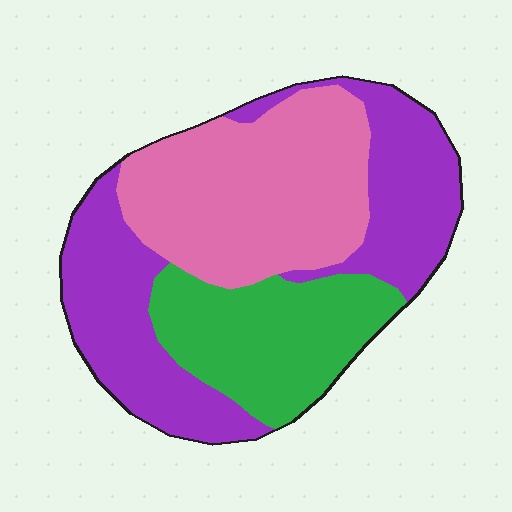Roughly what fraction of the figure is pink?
Pink covers around 35% of the figure.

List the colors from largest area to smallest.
From largest to smallest: purple, pink, green.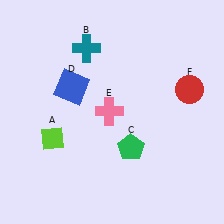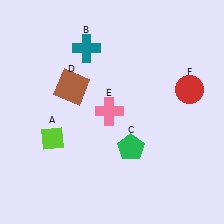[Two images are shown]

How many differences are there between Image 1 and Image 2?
There is 1 difference between the two images.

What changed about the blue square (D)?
In Image 1, D is blue. In Image 2, it changed to brown.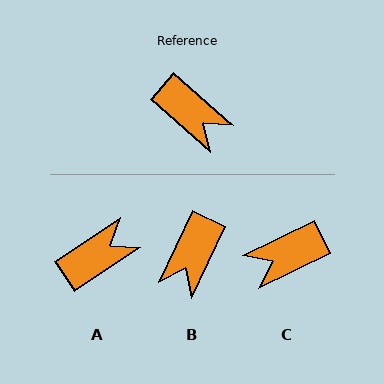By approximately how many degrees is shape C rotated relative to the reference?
Approximately 112 degrees clockwise.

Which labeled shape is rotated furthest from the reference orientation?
C, about 112 degrees away.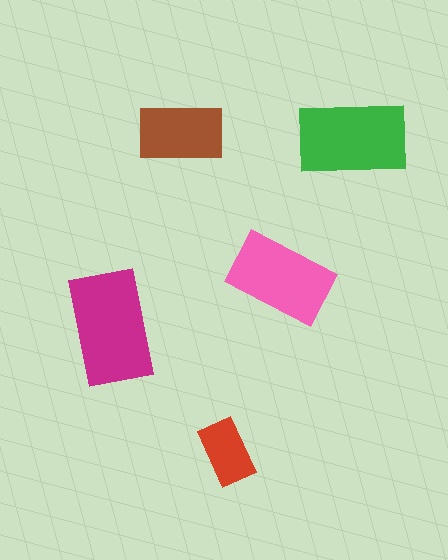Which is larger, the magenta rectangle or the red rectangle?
The magenta one.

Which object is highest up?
The brown rectangle is topmost.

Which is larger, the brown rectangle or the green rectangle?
The green one.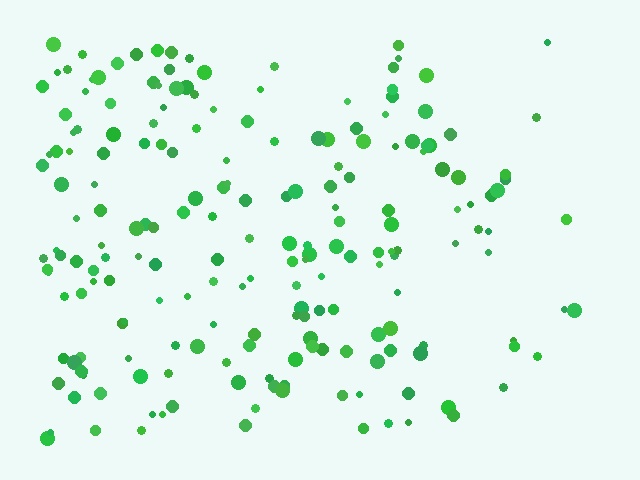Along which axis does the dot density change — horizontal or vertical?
Horizontal.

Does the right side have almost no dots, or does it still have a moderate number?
Still a moderate number, just noticeably fewer than the left.